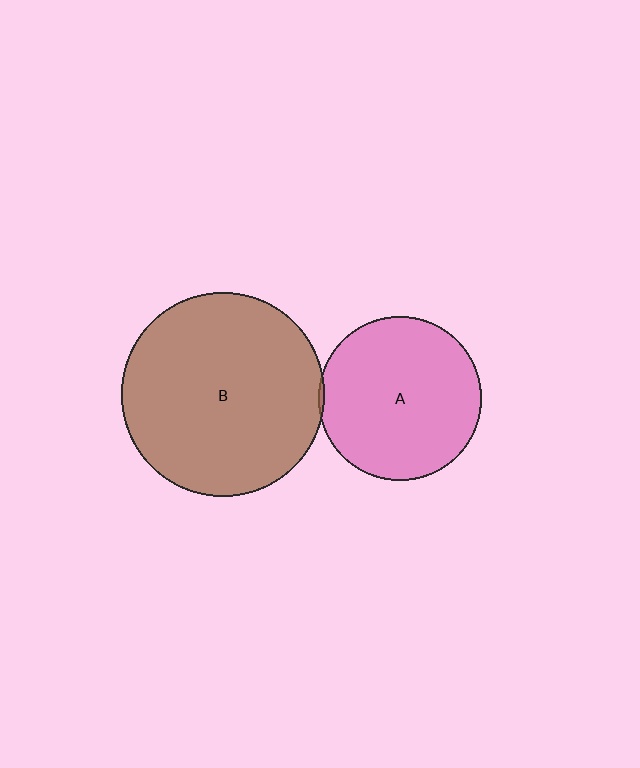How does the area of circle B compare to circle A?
Approximately 1.6 times.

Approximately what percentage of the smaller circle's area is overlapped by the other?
Approximately 5%.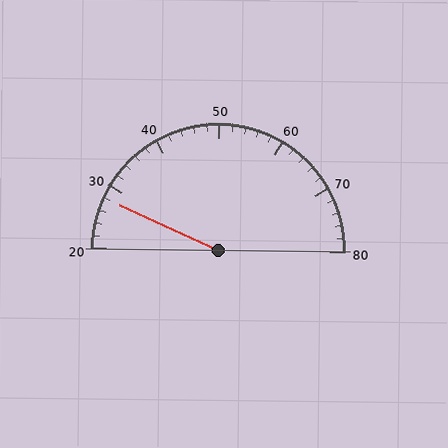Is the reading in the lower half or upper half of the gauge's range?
The reading is in the lower half of the range (20 to 80).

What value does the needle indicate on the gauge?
The needle indicates approximately 28.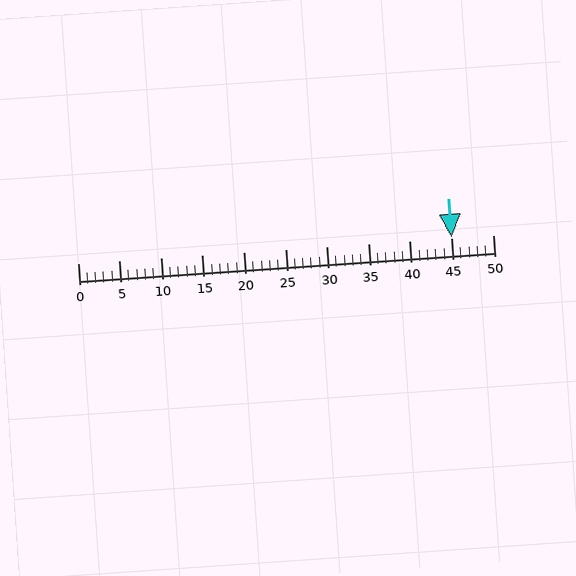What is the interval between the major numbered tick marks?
The major tick marks are spaced 5 units apart.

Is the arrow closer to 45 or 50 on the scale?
The arrow is closer to 45.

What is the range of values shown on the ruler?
The ruler shows values from 0 to 50.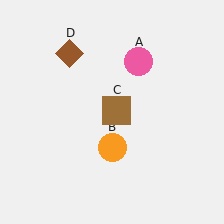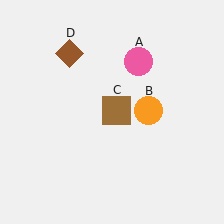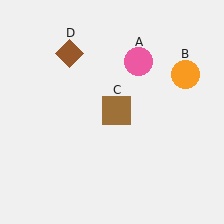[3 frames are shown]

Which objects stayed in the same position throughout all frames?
Pink circle (object A) and brown square (object C) and brown diamond (object D) remained stationary.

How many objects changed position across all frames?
1 object changed position: orange circle (object B).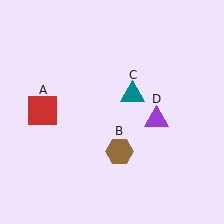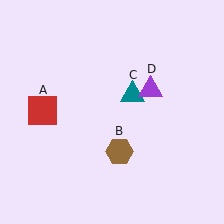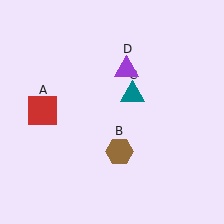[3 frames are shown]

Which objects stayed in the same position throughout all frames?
Red square (object A) and brown hexagon (object B) and teal triangle (object C) remained stationary.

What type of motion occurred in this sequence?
The purple triangle (object D) rotated counterclockwise around the center of the scene.